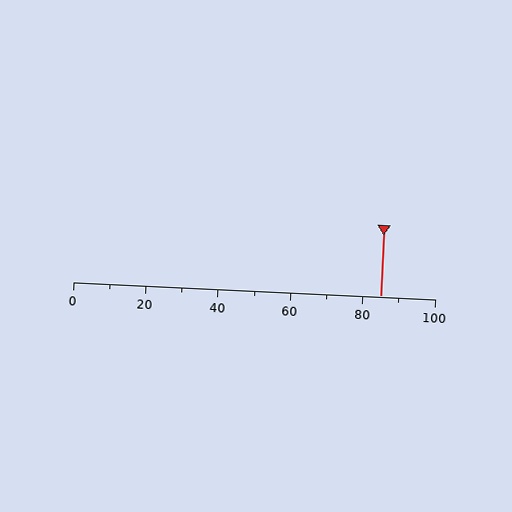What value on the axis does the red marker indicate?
The marker indicates approximately 85.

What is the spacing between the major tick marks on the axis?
The major ticks are spaced 20 apart.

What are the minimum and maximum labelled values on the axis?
The axis runs from 0 to 100.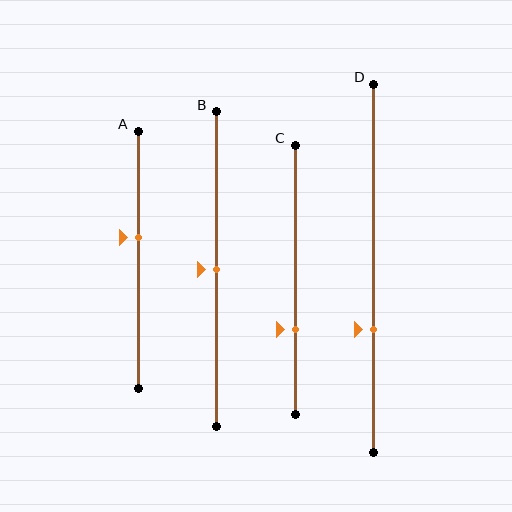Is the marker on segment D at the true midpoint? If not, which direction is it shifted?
No, the marker on segment D is shifted downward by about 17% of the segment length.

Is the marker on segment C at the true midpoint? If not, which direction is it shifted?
No, the marker on segment C is shifted downward by about 19% of the segment length.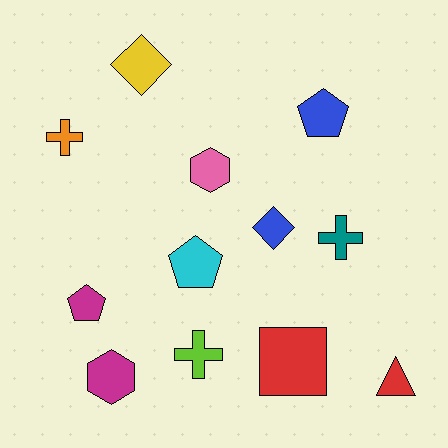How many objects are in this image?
There are 12 objects.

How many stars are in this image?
There are no stars.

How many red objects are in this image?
There are 2 red objects.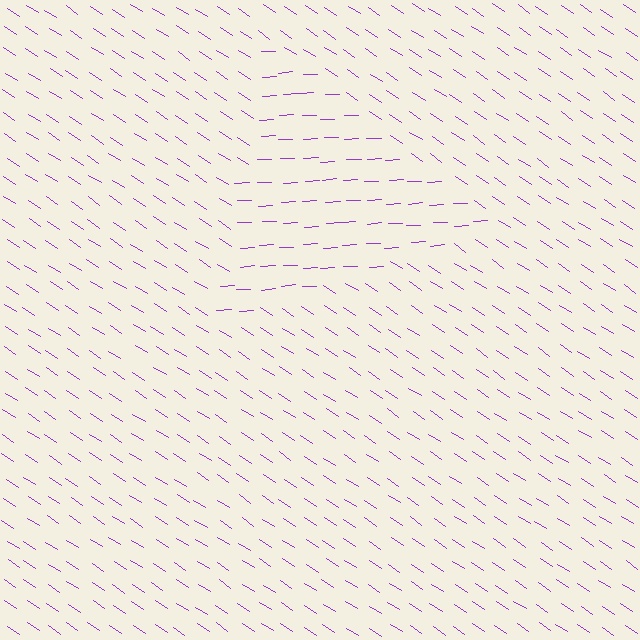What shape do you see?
I see a triangle.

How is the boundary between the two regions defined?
The boundary is defined purely by a change in line orientation (approximately 36 degrees difference). All lines are the same color and thickness.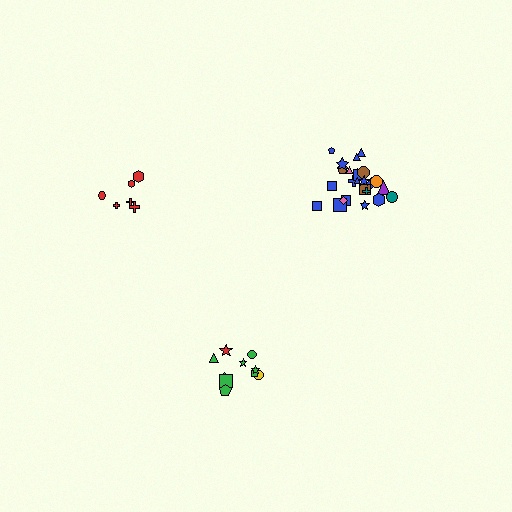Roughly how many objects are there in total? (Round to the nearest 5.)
Roughly 40 objects in total.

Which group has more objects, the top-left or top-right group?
The top-right group.